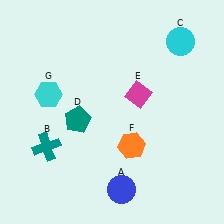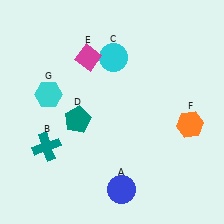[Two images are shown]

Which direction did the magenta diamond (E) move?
The magenta diamond (E) moved left.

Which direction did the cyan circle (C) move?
The cyan circle (C) moved left.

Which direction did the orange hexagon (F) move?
The orange hexagon (F) moved right.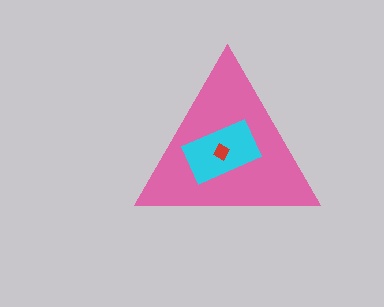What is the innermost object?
The red diamond.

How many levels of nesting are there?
3.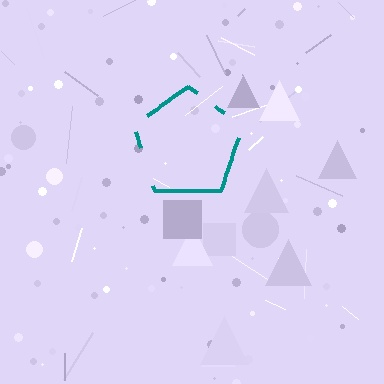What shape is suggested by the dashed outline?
The dashed outline suggests a pentagon.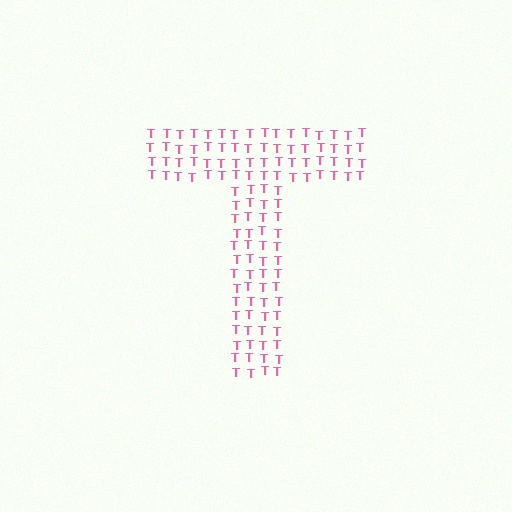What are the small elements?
The small elements are letter T's.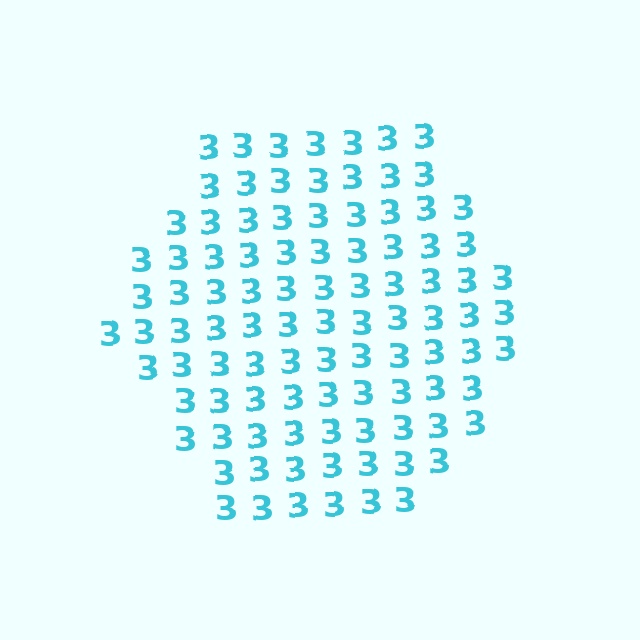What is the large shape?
The large shape is a hexagon.